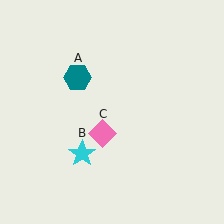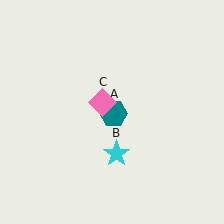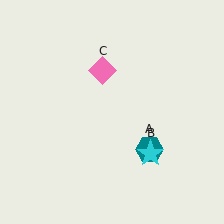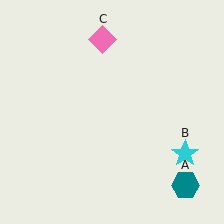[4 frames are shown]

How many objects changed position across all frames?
3 objects changed position: teal hexagon (object A), cyan star (object B), pink diamond (object C).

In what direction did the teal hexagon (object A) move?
The teal hexagon (object A) moved down and to the right.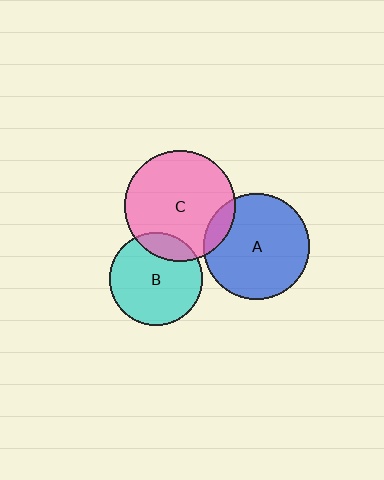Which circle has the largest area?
Circle C (pink).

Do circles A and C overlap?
Yes.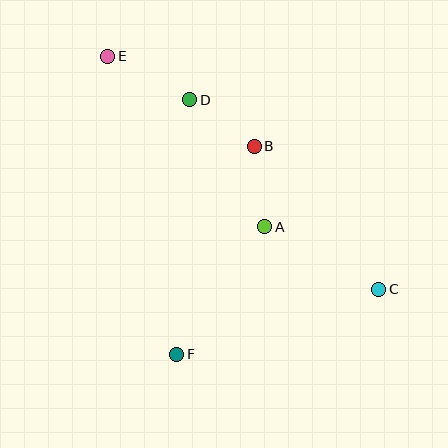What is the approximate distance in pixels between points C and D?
The distance between C and D is approximately 267 pixels.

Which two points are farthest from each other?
Points C and E are farthest from each other.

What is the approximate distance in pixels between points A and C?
The distance between A and C is approximately 130 pixels.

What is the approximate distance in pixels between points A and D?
The distance between A and D is approximately 147 pixels.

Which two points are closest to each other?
Points B and D are closest to each other.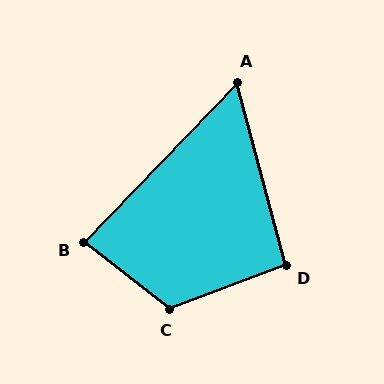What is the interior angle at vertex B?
Approximately 84 degrees (acute).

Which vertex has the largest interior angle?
C, at approximately 121 degrees.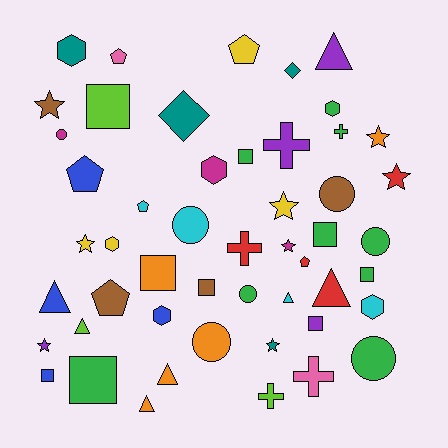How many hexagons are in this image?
There are 6 hexagons.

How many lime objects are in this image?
There are 3 lime objects.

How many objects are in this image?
There are 50 objects.